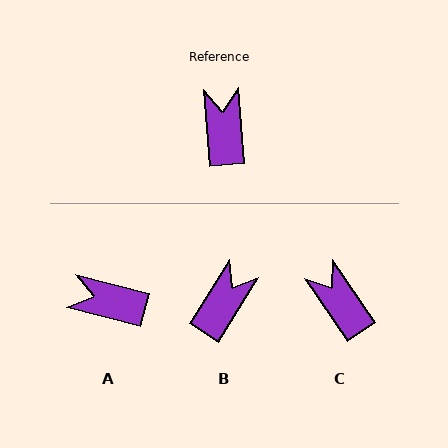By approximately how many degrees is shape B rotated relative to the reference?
Approximately 37 degrees clockwise.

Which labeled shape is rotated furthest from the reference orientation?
A, about 71 degrees away.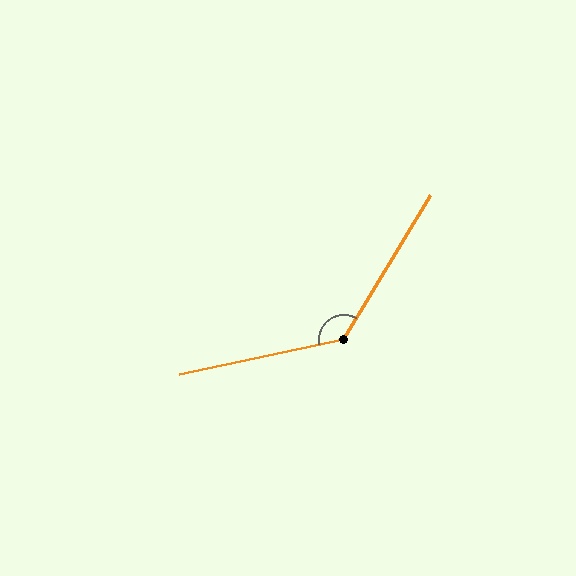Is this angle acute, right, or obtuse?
It is obtuse.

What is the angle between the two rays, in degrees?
Approximately 133 degrees.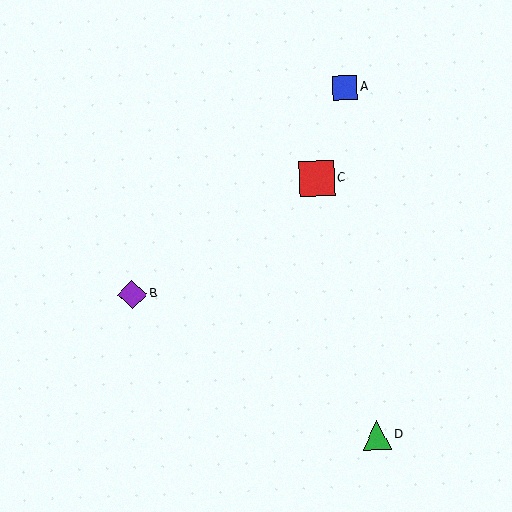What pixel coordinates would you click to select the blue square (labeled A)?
Click at (345, 87) to select the blue square A.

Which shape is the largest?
The red square (labeled C) is the largest.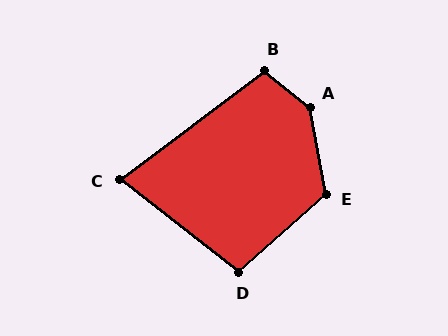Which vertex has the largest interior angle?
A, at approximately 139 degrees.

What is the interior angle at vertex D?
Approximately 100 degrees (obtuse).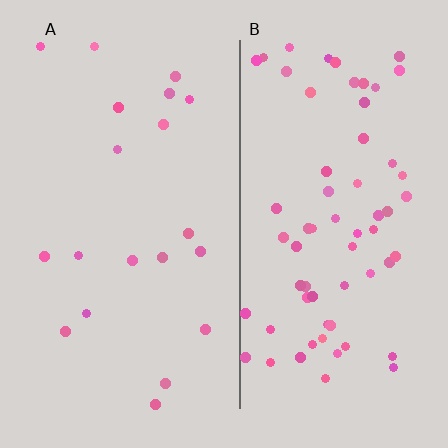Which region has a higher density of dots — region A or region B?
B (the right).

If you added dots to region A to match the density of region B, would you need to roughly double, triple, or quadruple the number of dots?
Approximately triple.